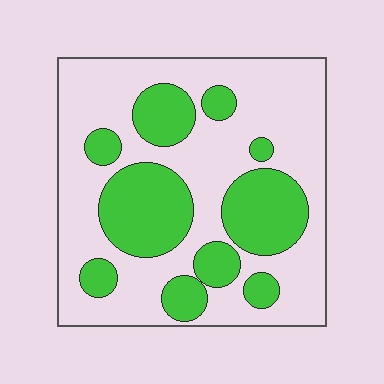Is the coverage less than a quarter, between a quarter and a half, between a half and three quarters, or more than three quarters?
Between a quarter and a half.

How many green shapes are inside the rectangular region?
10.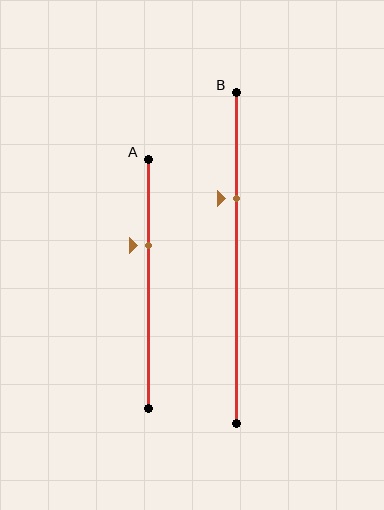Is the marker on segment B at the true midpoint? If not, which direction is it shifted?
No, the marker on segment B is shifted upward by about 18% of the segment length.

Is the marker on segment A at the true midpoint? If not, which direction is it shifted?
No, the marker on segment A is shifted upward by about 16% of the segment length.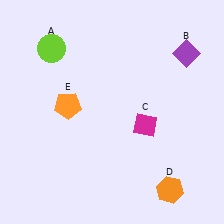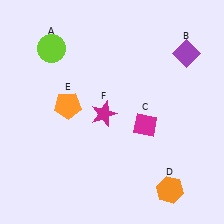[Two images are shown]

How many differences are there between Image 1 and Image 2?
There is 1 difference between the two images.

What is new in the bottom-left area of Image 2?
A magenta star (F) was added in the bottom-left area of Image 2.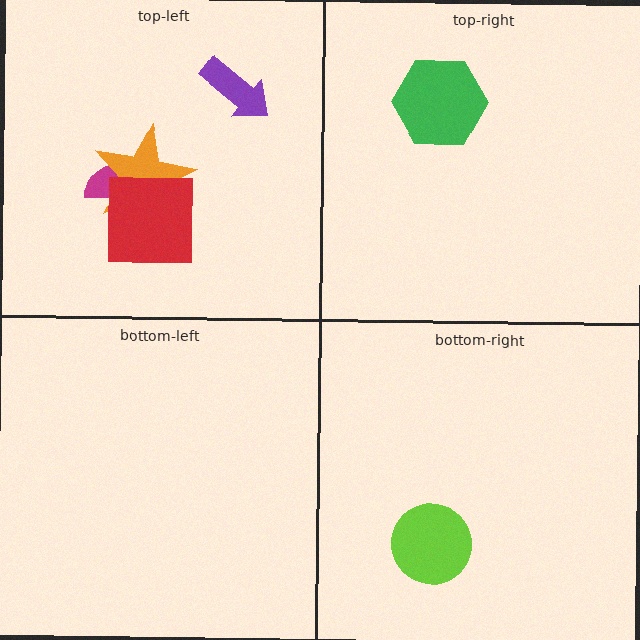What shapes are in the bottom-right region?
The lime circle.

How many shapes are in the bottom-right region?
1.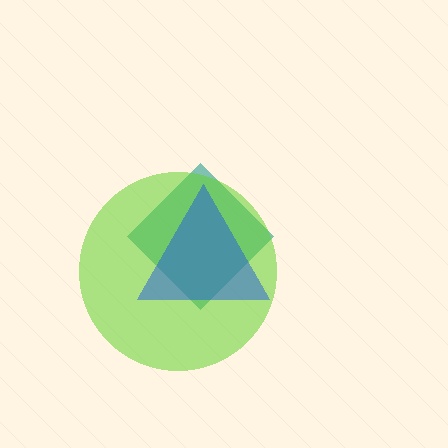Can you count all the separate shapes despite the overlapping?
Yes, there are 3 separate shapes.